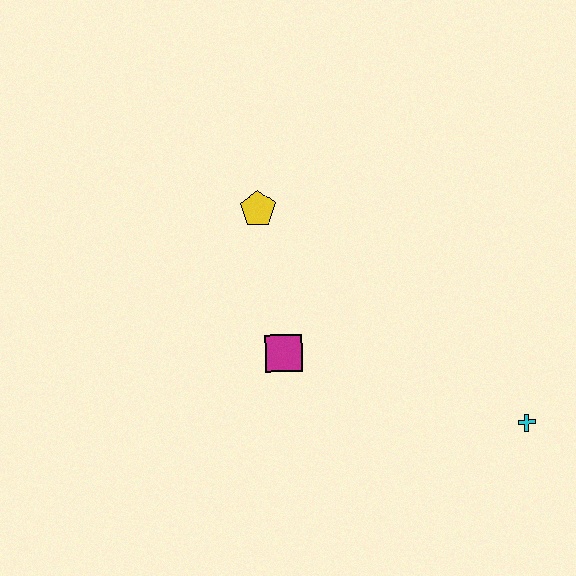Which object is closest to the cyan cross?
The magenta square is closest to the cyan cross.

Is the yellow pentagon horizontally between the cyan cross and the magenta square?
No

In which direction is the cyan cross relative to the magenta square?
The cyan cross is to the right of the magenta square.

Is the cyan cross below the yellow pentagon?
Yes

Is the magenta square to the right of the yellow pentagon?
Yes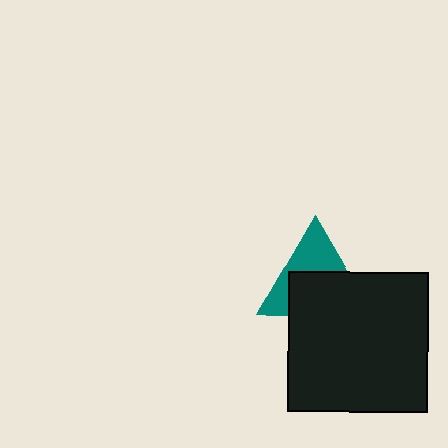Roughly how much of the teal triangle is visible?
About half of it is visible (roughly 45%).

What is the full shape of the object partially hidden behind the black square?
The partially hidden object is a teal triangle.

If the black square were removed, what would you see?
You would see the complete teal triangle.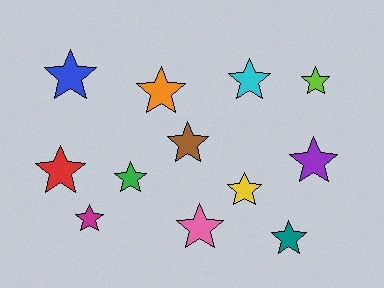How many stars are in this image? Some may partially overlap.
There are 12 stars.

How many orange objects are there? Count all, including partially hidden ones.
There is 1 orange object.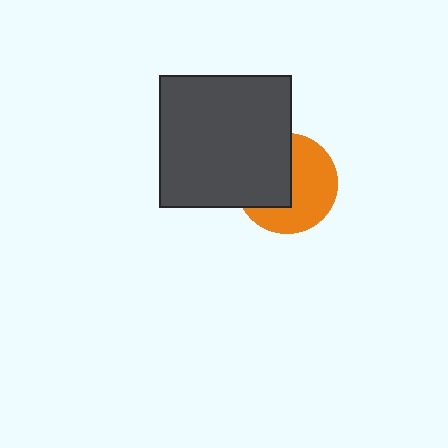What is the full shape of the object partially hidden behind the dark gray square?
The partially hidden object is an orange circle.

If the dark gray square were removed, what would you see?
You would see the complete orange circle.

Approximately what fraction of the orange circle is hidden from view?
Roughly 44% of the orange circle is hidden behind the dark gray square.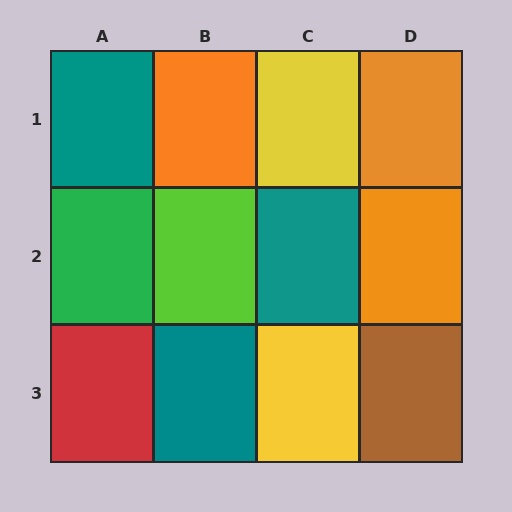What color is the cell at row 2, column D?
Orange.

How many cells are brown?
1 cell is brown.